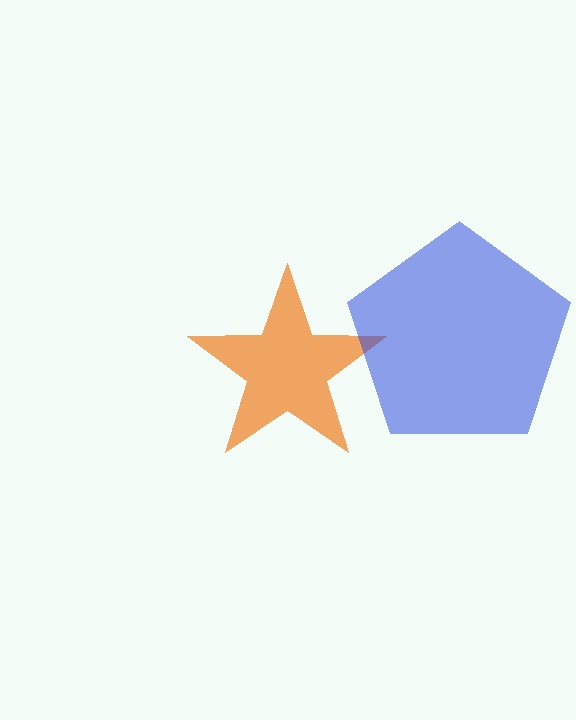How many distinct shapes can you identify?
There are 2 distinct shapes: an orange star, a blue pentagon.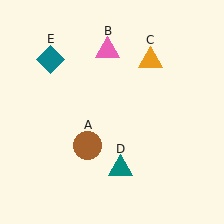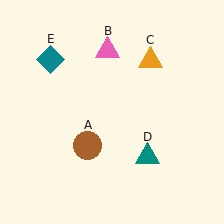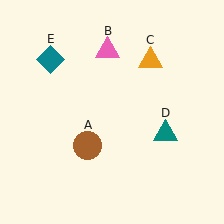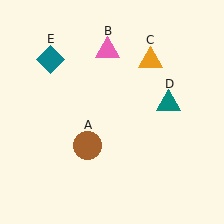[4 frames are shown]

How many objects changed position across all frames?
1 object changed position: teal triangle (object D).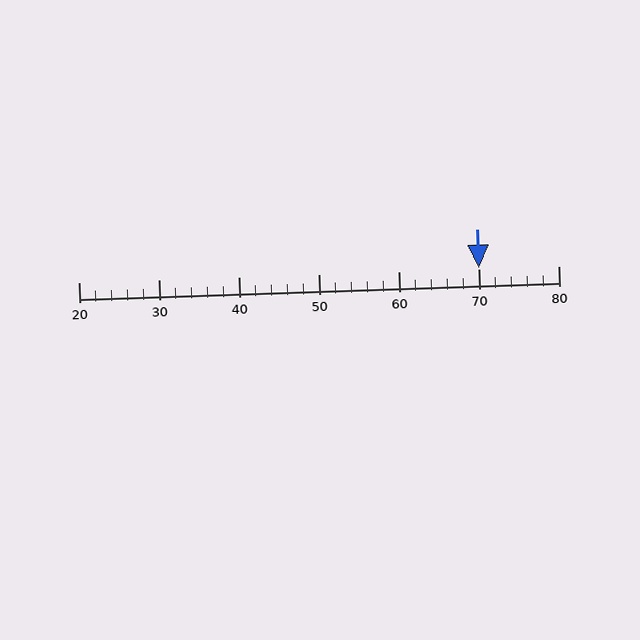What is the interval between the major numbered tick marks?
The major tick marks are spaced 10 units apart.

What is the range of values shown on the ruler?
The ruler shows values from 20 to 80.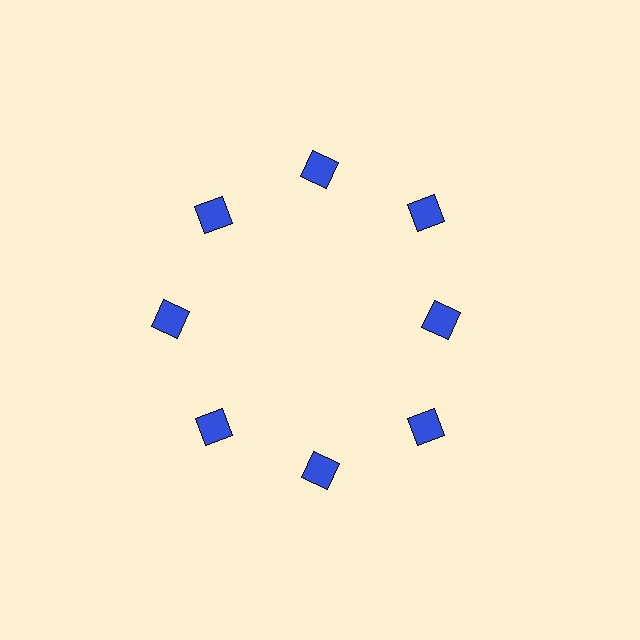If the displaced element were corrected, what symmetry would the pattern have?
It would have 8-fold rotational symmetry — the pattern would map onto itself every 45 degrees.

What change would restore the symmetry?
The symmetry would be restored by moving it outward, back onto the ring so that all 8 squares sit at equal angles and equal distance from the center.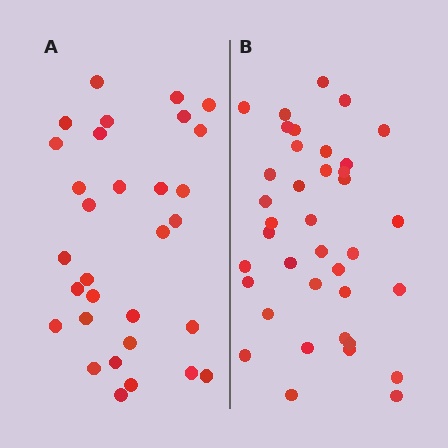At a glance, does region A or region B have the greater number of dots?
Region B (the right region) has more dots.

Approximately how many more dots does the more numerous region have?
Region B has roughly 8 or so more dots than region A.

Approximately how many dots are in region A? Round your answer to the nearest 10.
About 30 dots. (The exact count is 31, which rounds to 30.)